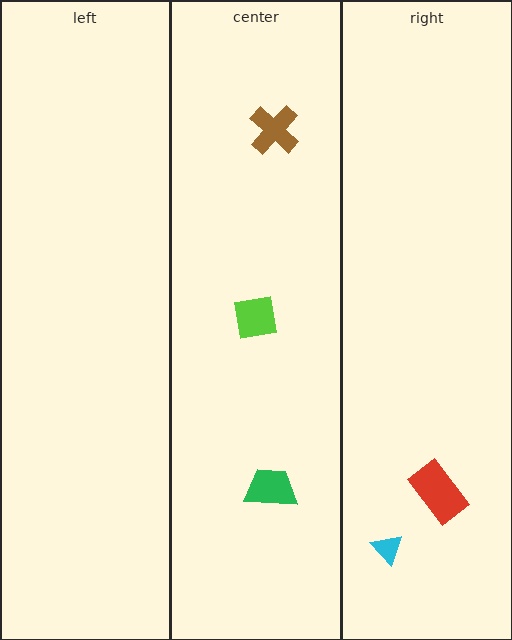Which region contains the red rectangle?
The right region.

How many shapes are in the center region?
3.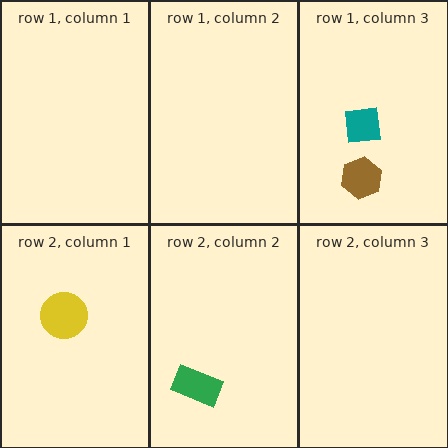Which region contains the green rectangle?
The row 2, column 2 region.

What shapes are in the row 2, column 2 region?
The green rectangle.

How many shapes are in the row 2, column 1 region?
1.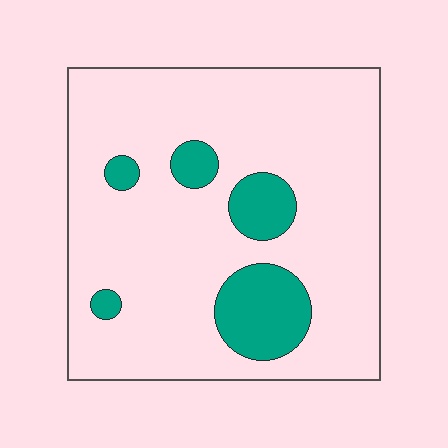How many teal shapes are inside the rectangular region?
5.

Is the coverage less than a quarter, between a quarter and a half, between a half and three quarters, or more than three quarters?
Less than a quarter.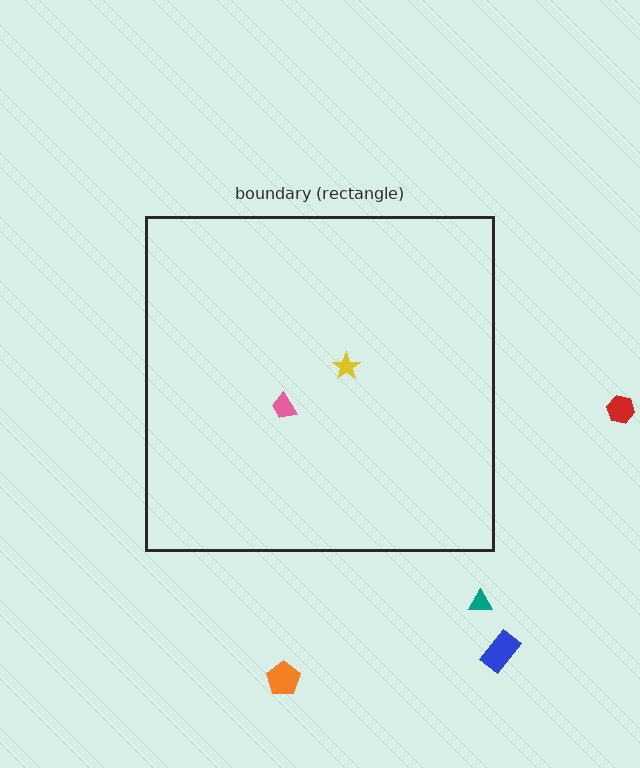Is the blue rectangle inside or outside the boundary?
Outside.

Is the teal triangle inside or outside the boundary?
Outside.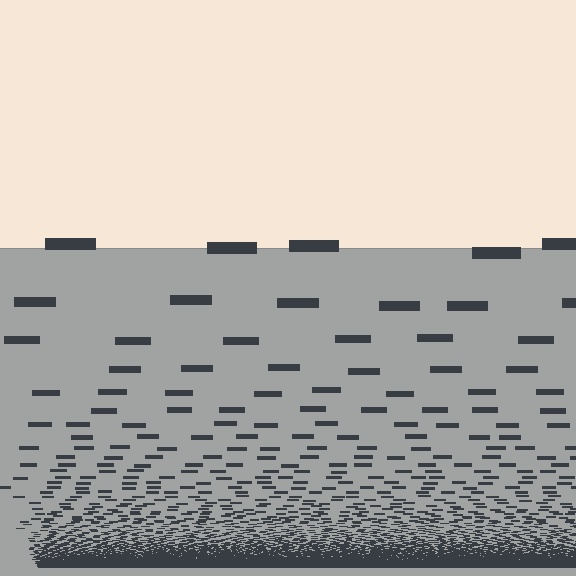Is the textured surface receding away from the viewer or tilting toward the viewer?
The surface appears to tilt toward the viewer. Texture elements get larger and sparser toward the top.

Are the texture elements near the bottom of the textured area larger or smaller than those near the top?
Smaller. The gradient is inverted — elements near the bottom are smaller and denser.